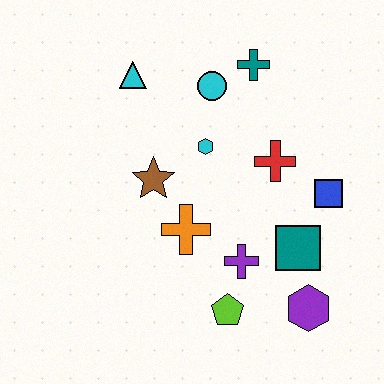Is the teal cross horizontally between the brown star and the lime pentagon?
No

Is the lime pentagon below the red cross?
Yes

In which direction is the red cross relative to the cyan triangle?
The red cross is to the right of the cyan triangle.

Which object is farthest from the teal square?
The cyan triangle is farthest from the teal square.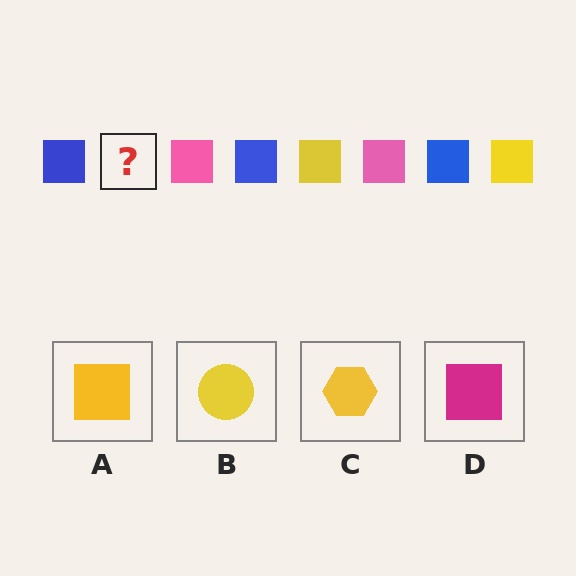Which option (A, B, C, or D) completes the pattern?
A.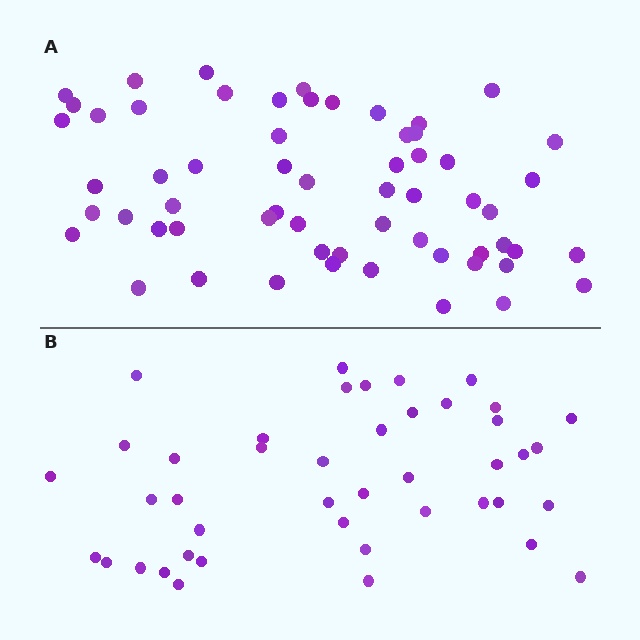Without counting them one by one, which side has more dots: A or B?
Region A (the top region) has more dots.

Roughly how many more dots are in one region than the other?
Region A has approximately 15 more dots than region B.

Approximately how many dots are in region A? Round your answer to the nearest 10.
About 60 dots.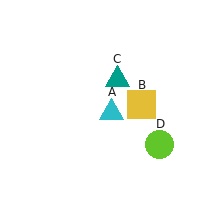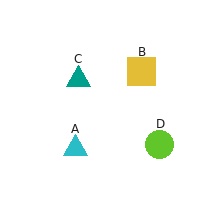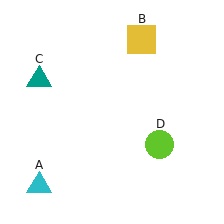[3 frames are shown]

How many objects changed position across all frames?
3 objects changed position: cyan triangle (object A), yellow square (object B), teal triangle (object C).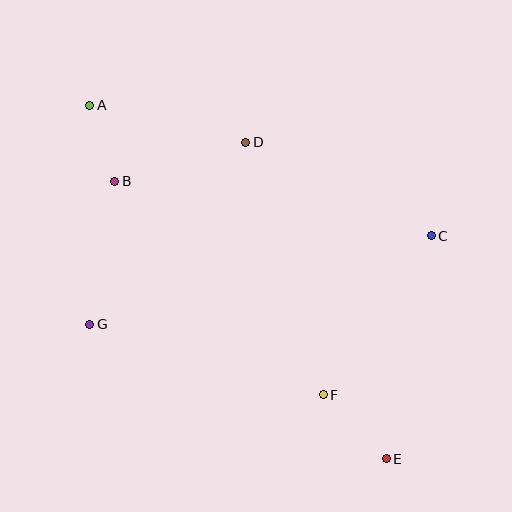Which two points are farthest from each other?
Points A and E are farthest from each other.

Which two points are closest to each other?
Points A and B are closest to each other.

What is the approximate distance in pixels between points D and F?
The distance between D and F is approximately 264 pixels.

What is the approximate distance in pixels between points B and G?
The distance between B and G is approximately 145 pixels.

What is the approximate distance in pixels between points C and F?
The distance between C and F is approximately 192 pixels.